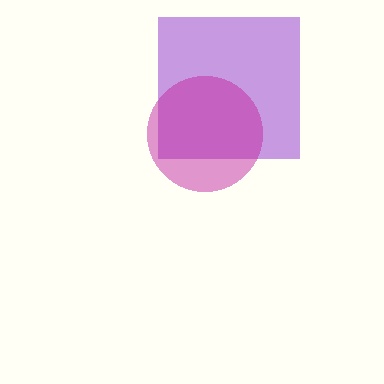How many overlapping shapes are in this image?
There are 2 overlapping shapes in the image.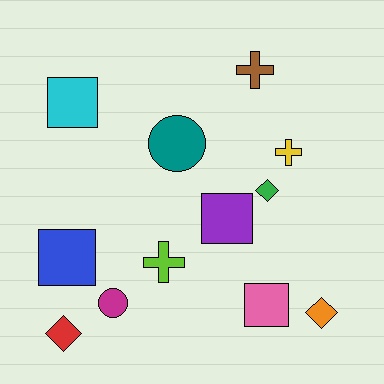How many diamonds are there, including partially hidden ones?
There are 3 diamonds.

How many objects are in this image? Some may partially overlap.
There are 12 objects.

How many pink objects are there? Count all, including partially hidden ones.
There is 1 pink object.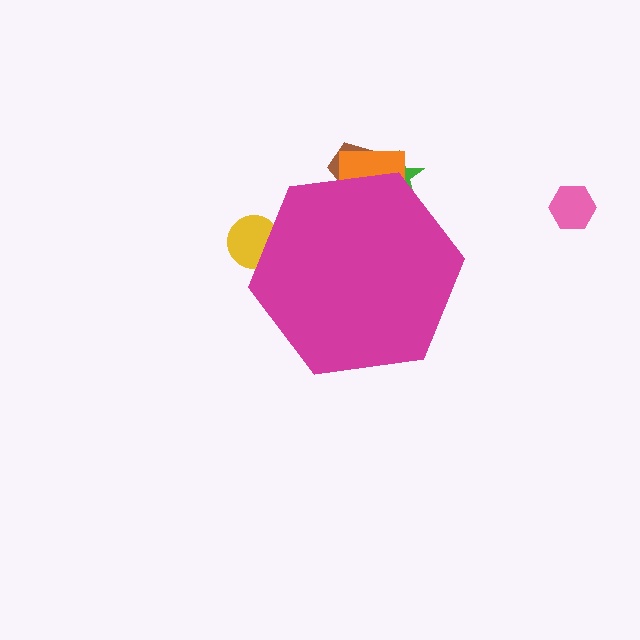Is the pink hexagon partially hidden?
No, the pink hexagon is fully visible.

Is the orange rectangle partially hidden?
Yes, the orange rectangle is partially hidden behind the magenta hexagon.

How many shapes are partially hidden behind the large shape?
4 shapes are partially hidden.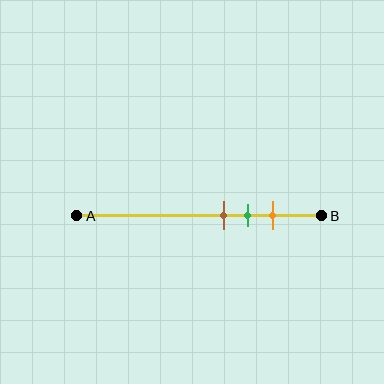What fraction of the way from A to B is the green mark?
The green mark is approximately 70% (0.7) of the way from A to B.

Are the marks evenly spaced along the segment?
Yes, the marks are approximately evenly spaced.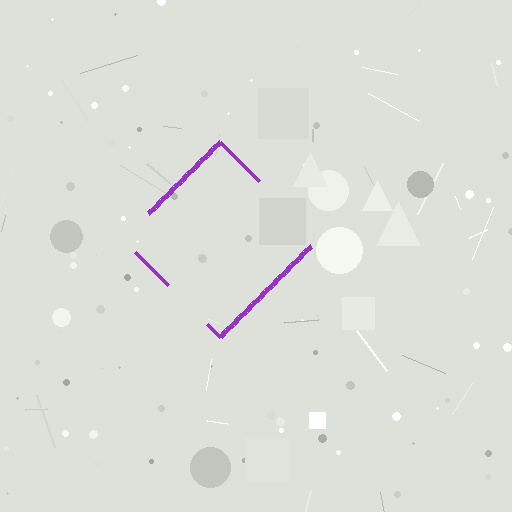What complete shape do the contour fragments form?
The contour fragments form a diamond.